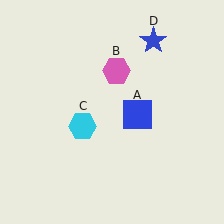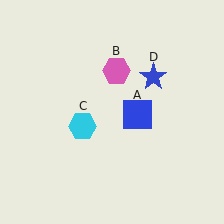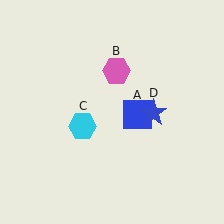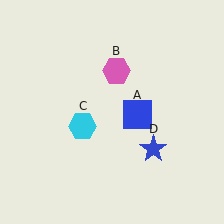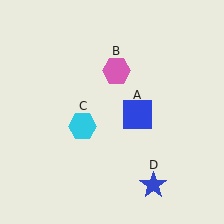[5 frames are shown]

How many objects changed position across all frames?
1 object changed position: blue star (object D).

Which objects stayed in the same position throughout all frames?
Blue square (object A) and pink hexagon (object B) and cyan hexagon (object C) remained stationary.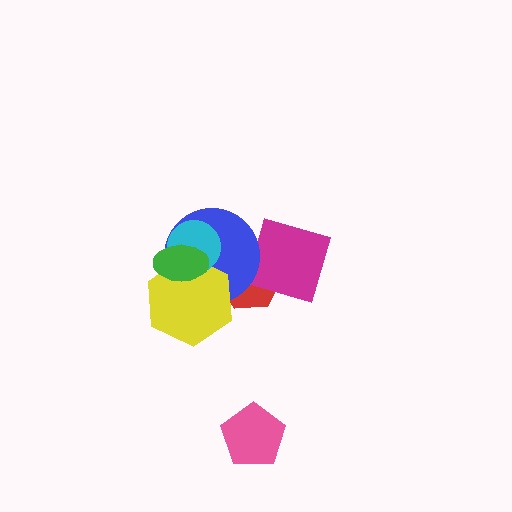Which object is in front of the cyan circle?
The green ellipse is in front of the cyan circle.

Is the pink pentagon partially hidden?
No, no other shape covers it.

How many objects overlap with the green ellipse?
3 objects overlap with the green ellipse.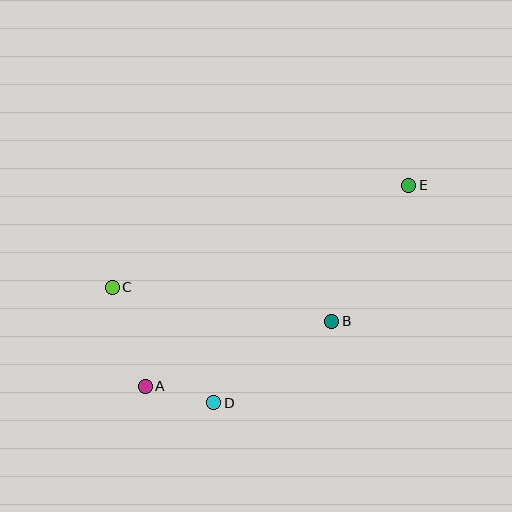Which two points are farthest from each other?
Points A and E are farthest from each other.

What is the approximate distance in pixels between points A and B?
The distance between A and B is approximately 197 pixels.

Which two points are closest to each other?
Points A and D are closest to each other.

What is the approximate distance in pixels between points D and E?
The distance between D and E is approximately 292 pixels.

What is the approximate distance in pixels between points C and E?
The distance between C and E is approximately 313 pixels.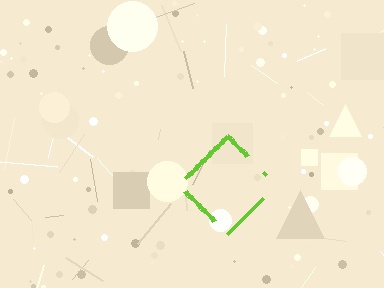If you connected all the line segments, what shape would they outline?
They would outline a diamond.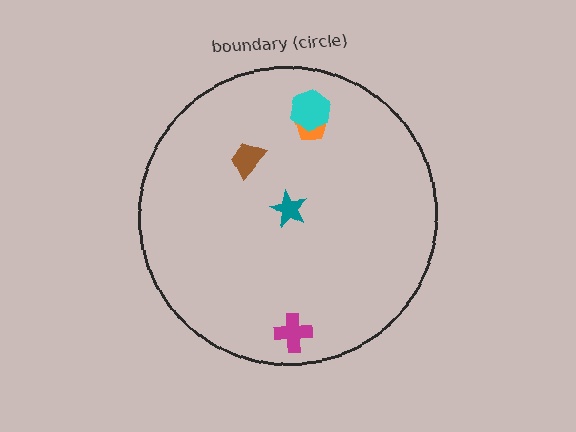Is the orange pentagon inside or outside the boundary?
Inside.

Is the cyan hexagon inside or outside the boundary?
Inside.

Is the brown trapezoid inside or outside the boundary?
Inside.